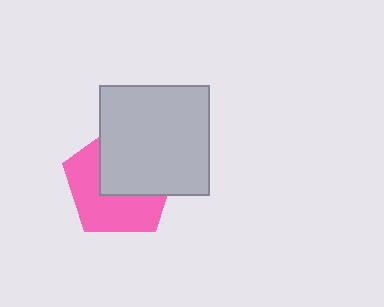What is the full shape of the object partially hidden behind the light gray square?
The partially hidden object is a pink pentagon.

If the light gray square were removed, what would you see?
You would see the complete pink pentagon.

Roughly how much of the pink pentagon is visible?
About half of it is visible (roughly 51%).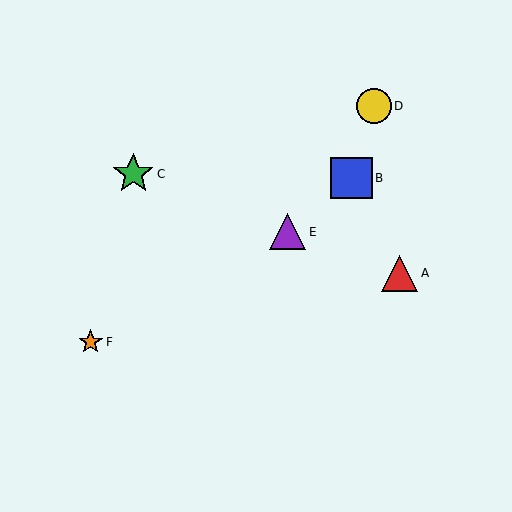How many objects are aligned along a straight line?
3 objects (A, C, E) are aligned along a straight line.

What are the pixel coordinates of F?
Object F is at (91, 342).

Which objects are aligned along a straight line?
Objects A, C, E are aligned along a straight line.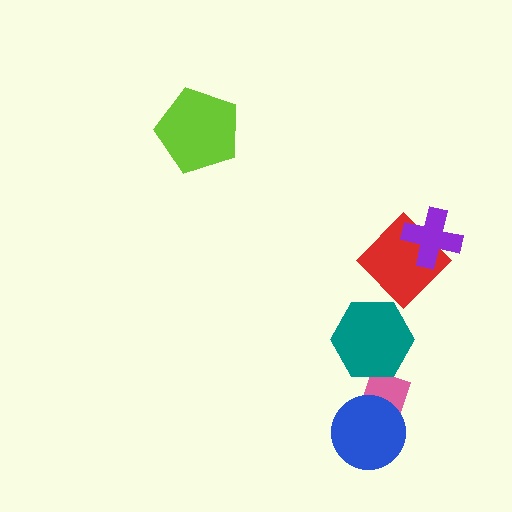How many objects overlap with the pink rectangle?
1 object overlaps with the pink rectangle.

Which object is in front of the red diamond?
The purple cross is in front of the red diamond.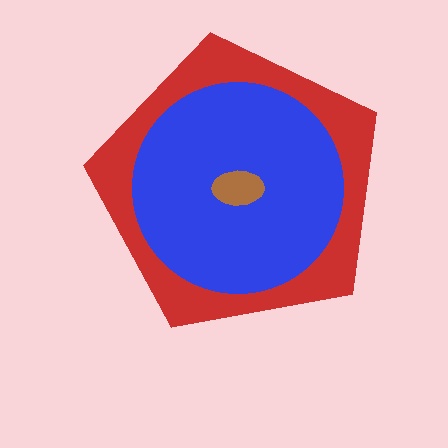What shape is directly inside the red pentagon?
The blue circle.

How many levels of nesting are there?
3.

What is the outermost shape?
The red pentagon.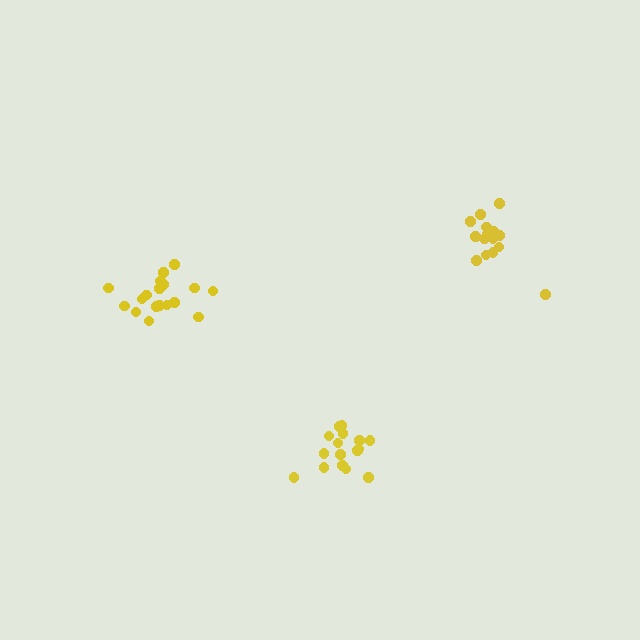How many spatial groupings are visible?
There are 3 spatial groupings.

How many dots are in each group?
Group 1: 16 dots, Group 2: 18 dots, Group 3: 15 dots (49 total).